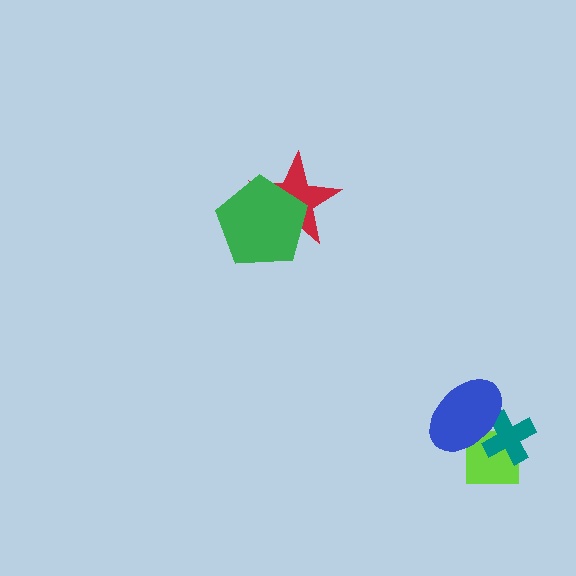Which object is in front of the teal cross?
The blue ellipse is in front of the teal cross.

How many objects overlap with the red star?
1 object overlaps with the red star.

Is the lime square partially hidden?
Yes, it is partially covered by another shape.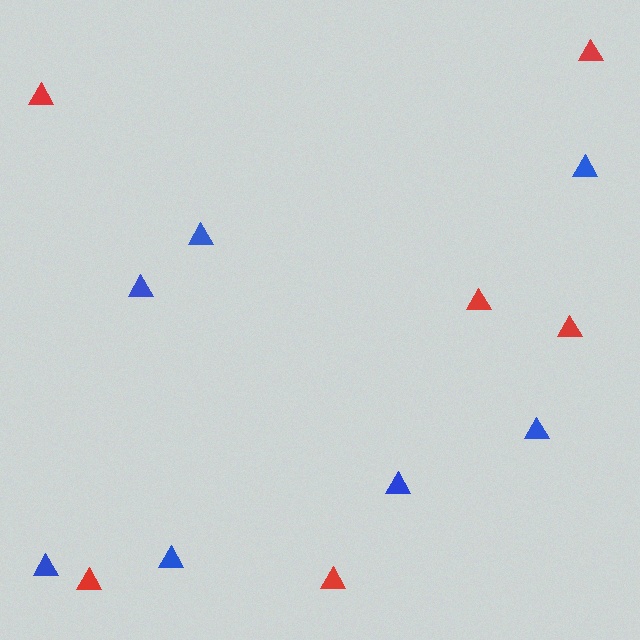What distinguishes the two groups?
There are 2 groups: one group of blue triangles (7) and one group of red triangles (6).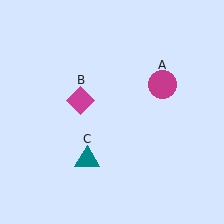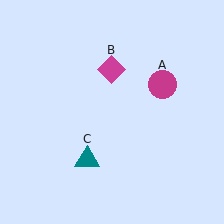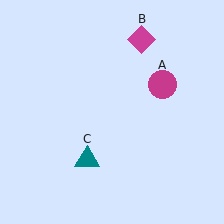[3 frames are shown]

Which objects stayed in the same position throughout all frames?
Magenta circle (object A) and teal triangle (object C) remained stationary.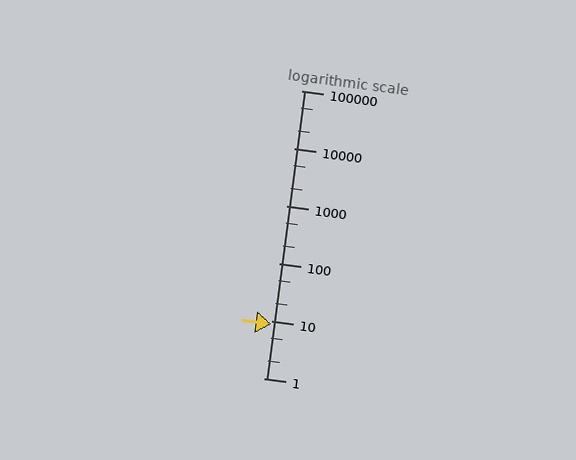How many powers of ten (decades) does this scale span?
The scale spans 5 decades, from 1 to 100000.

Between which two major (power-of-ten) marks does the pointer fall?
The pointer is between 1 and 10.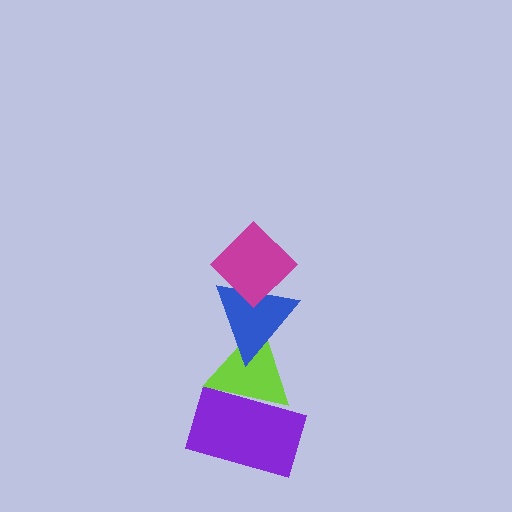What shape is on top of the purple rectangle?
The lime triangle is on top of the purple rectangle.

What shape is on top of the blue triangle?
The magenta diamond is on top of the blue triangle.